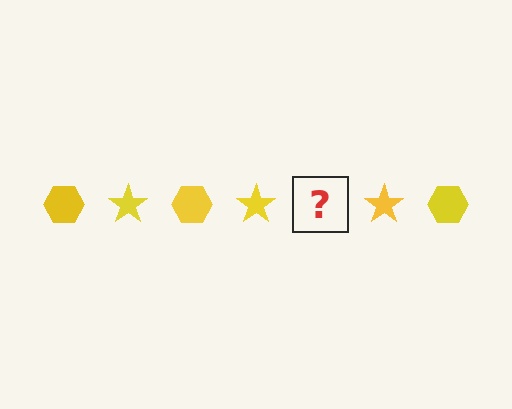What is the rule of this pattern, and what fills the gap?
The rule is that the pattern cycles through hexagon, star shapes in yellow. The gap should be filled with a yellow hexagon.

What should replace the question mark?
The question mark should be replaced with a yellow hexagon.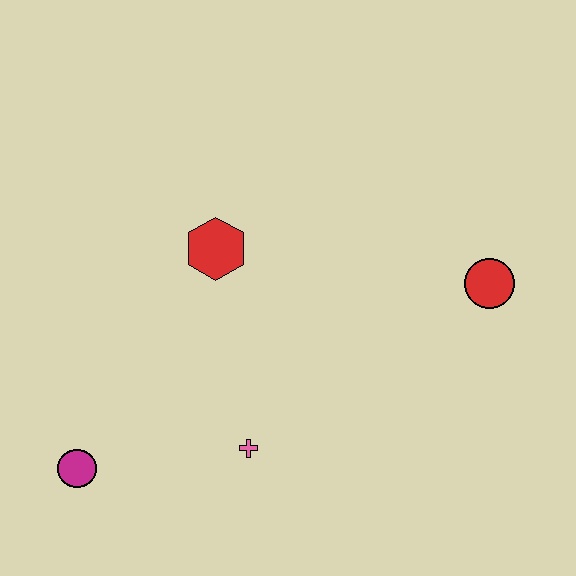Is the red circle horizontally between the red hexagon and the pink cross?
No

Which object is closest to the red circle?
The red hexagon is closest to the red circle.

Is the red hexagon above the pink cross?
Yes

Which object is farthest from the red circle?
The magenta circle is farthest from the red circle.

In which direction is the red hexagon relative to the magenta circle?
The red hexagon is above the magenta circle.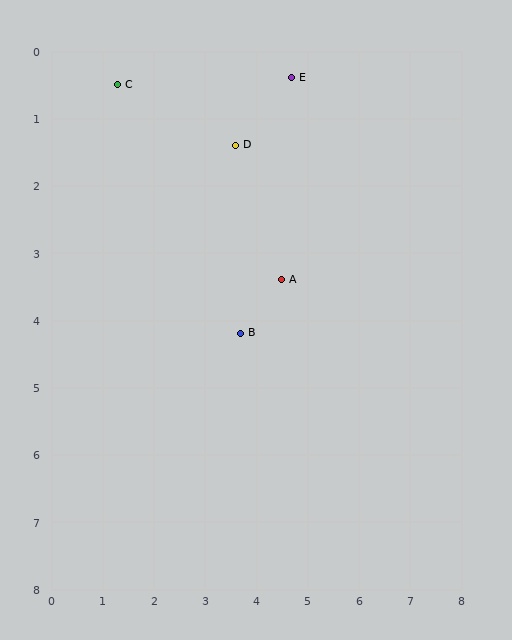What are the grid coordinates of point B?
Point B is at approximately (3.7, 4.2).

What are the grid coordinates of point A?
Point A is at approximately (4.5, 3.4).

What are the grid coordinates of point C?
Point C is at approximately (1.3, 0.5).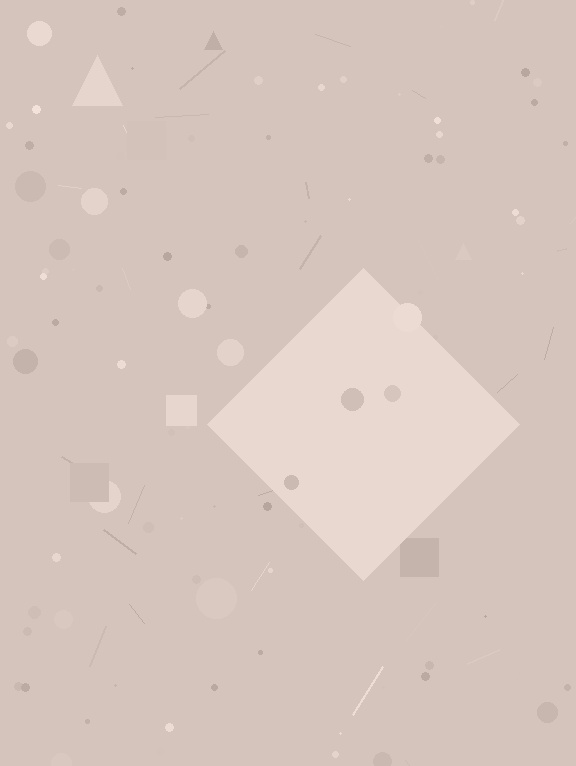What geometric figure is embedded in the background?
A diamond is embedded in the background.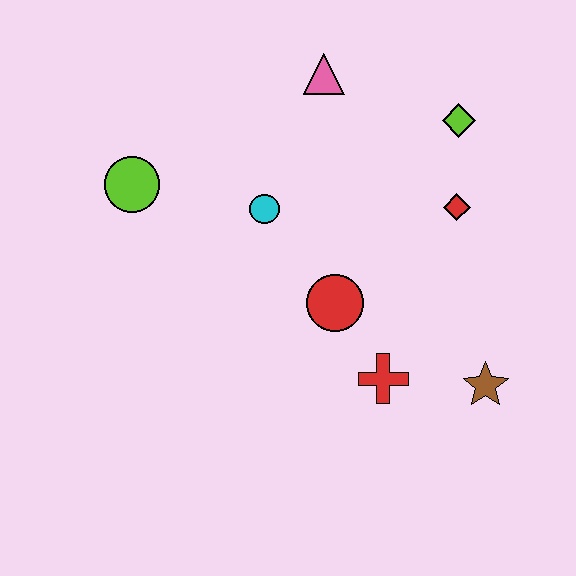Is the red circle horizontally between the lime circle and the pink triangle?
No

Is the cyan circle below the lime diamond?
Yes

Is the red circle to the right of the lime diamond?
No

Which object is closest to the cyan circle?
The red circle is closest to the cyan circle.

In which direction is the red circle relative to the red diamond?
The red circle is to the left of the red diamond.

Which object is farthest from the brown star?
The lime circle is farthest from the brown star.